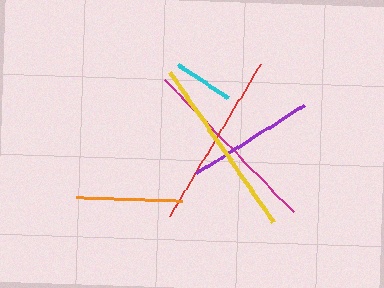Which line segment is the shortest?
The cyan line is the shortest at approximately 60 pixels.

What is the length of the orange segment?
The orange segment is approximately 106 pixels long.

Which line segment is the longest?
The magenta line is the longest at approximately 185 pixels.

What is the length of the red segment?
The red segment is approximately 177 pixels long.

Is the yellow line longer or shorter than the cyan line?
The yellow line is longer than the cyan line.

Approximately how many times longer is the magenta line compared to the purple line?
The magenta line is approximately 1.4 times the length of the purple line.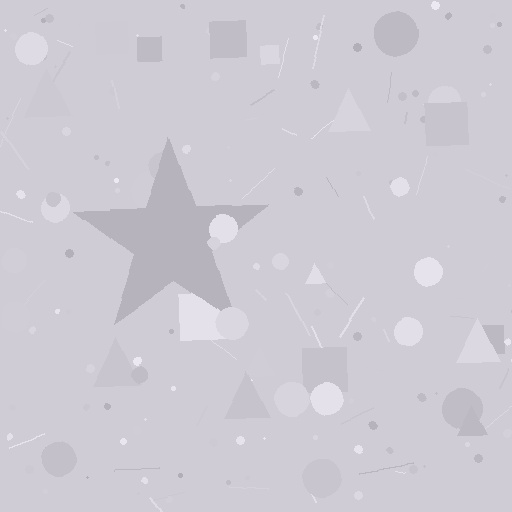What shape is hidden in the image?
A star is hidden in the image.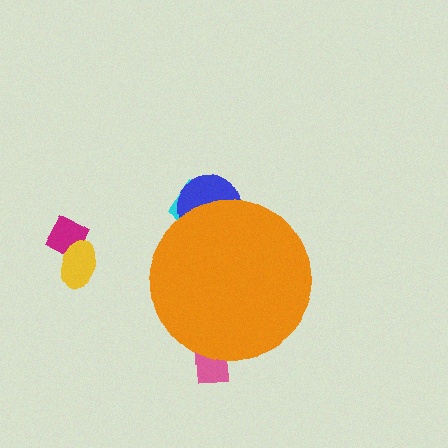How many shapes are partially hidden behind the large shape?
3 shapes are partially hidden.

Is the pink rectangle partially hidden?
Yes, the pink rectangle is partially hidden behind the orange circle.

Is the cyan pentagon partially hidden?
Yes, the cyan pentagon is partially hidden behind the orange circle.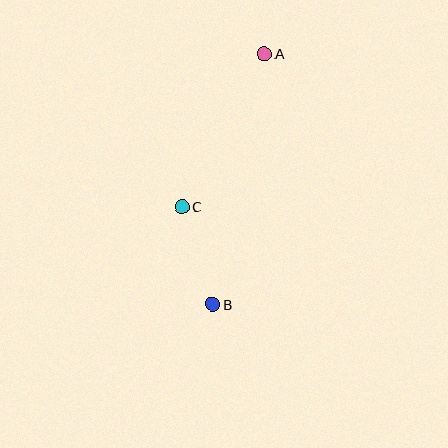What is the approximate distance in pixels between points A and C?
The distance between A and C is approximately 174 pixels.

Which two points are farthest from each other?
Points A and B are farthest from each other.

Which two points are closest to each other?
Points B and C are closest to each other.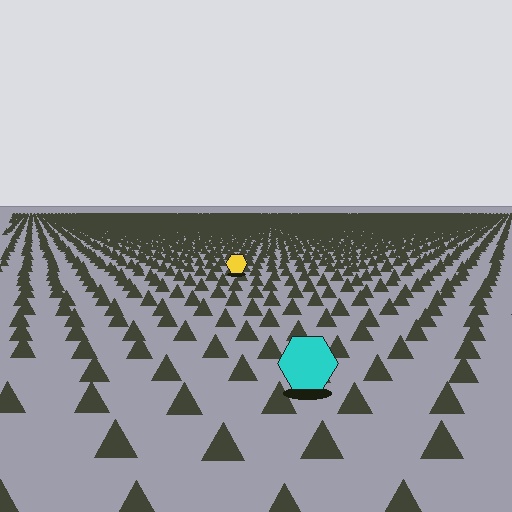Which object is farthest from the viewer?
The yellow hexagon is farthest from the viewer. It appears smaller and the ground texture around it is denser.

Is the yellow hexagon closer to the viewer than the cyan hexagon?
No. The cyan hexagon is closer — you can tell from the texture gradient: the ground texture is coarser near it.